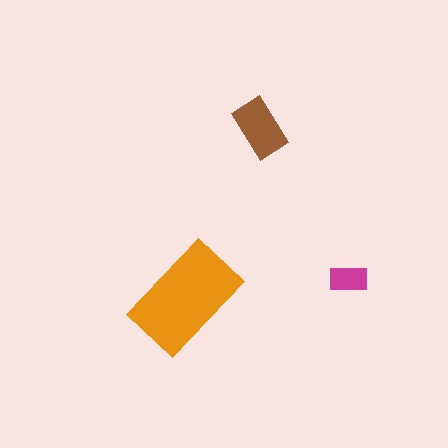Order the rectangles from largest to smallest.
the orange one, the brown one, the magenta one.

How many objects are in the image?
There are 3 objects in the image.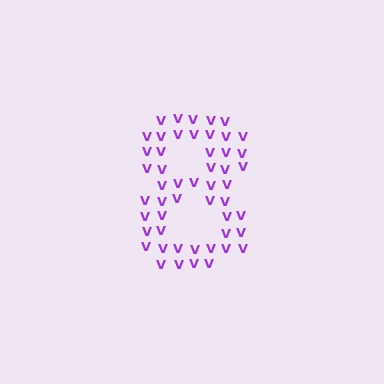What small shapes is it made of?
It is made of small letter V's.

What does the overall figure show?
The overall figure shows the digit 8.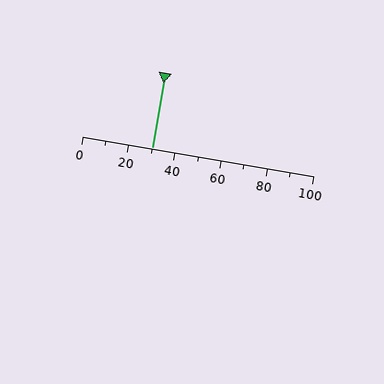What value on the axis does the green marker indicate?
The marker indicates approximately 30.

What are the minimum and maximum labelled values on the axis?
The axis runs from 0 to 100.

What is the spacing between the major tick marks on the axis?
The major ticks are spaced 20 apart.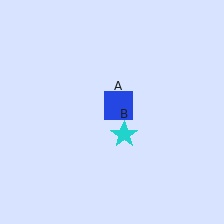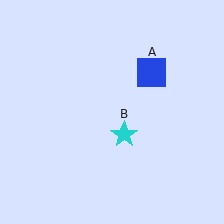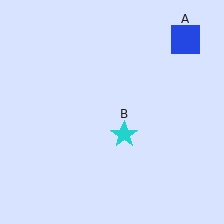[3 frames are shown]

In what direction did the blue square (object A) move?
The blue square (object A) moved up and to the right.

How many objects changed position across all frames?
1 object changed position: blue square (object A).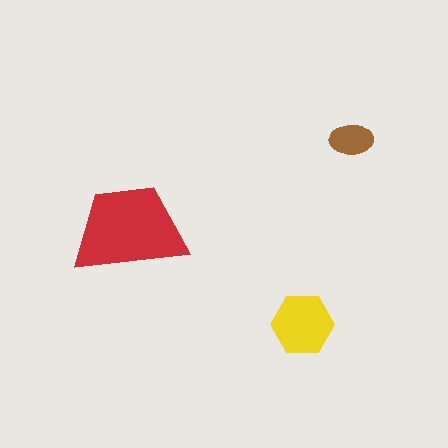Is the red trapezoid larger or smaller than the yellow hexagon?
Larger.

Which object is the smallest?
The brown ellipse.